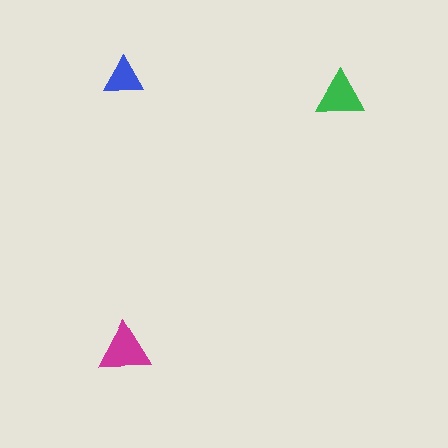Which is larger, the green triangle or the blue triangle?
The green one.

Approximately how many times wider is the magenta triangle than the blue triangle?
About 1.5 times wider.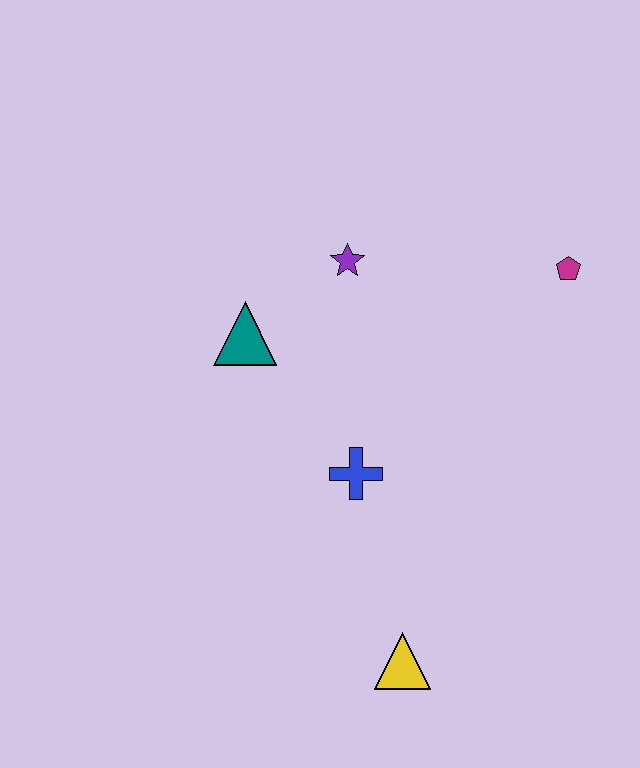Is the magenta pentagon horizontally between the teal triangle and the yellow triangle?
No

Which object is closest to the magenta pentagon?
The purple star is closest to the magenta pentagon.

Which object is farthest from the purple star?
The yellow triangle is farthest from the purple star.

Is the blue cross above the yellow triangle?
Yes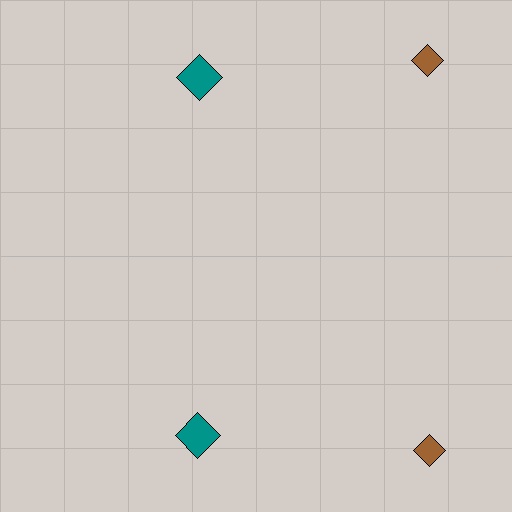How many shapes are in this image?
There are 4 shapes in this image.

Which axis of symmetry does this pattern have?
The pattern has a horizontal axis of symmetry running through the center of the image.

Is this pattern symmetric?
Yes, this pattern has bilateral (reflection) symmetry.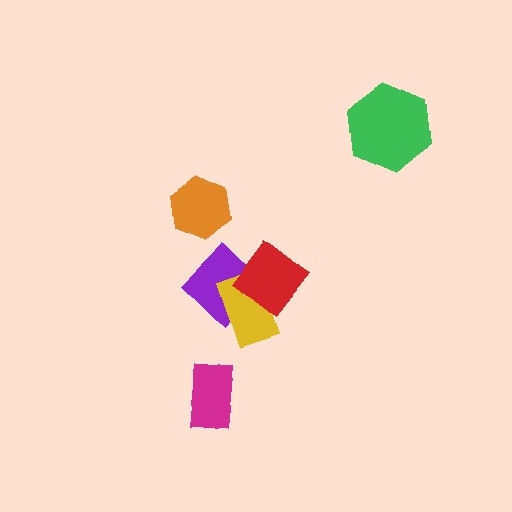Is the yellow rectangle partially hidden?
Yes, it is partially covered by another shape.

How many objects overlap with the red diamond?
2 objects overlap with the red diamond.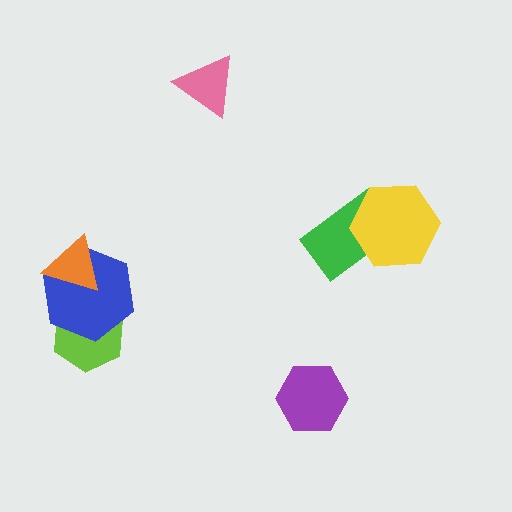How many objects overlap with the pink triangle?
0 objects overlap with the pink triangle.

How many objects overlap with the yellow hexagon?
1 object overlaps with the yellow hexagon.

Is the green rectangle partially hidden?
Yes, it is partially covered by another shape.